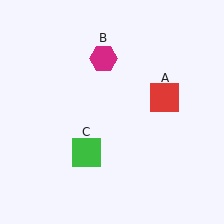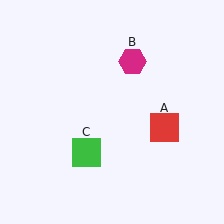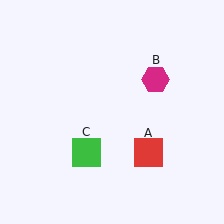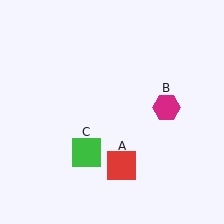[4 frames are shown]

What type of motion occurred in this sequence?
The red square (object A), magenta hexagon (object B) rotated clockwise around the center of the scene.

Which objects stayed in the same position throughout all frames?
Green square (object C) remained stationary.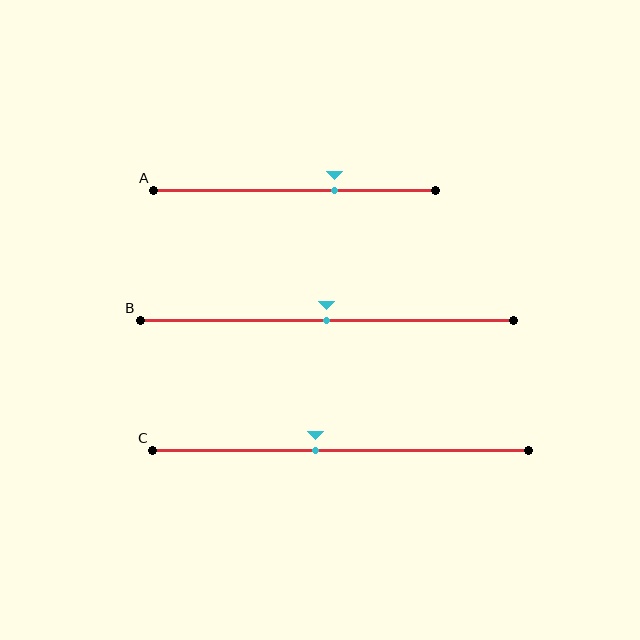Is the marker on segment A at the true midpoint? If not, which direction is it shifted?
No, the marker on segment A is shifted to the right by about 14% of the segment length.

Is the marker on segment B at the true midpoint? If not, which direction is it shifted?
Yes, the marker on segment B is at the true midpoint.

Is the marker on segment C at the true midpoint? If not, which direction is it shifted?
No, the marker on segment C is shifted to the left by about 7% of the segment length.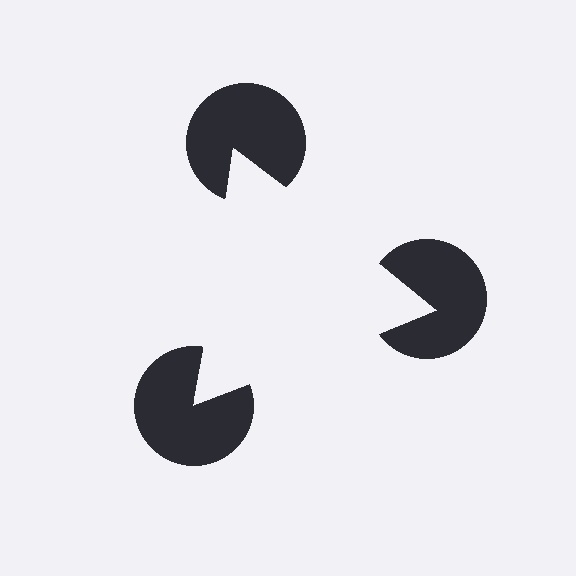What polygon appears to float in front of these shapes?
An illusory triangle — its edges are inferred from the aligned wedge cuts in the pac-man discs, not physically drawn.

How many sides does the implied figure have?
3 sides.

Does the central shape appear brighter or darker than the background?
It typically appears slightly brighter than the background, even though no actual brightness change is drawn.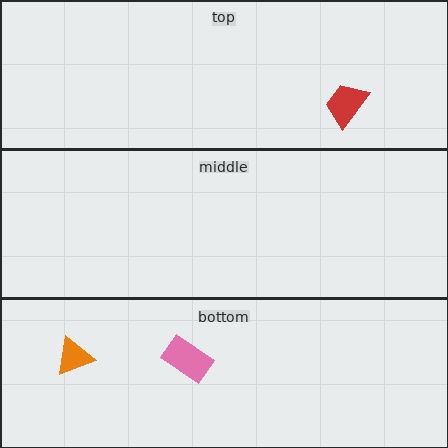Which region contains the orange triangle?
The bottom region.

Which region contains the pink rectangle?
The bottom region.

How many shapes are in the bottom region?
2.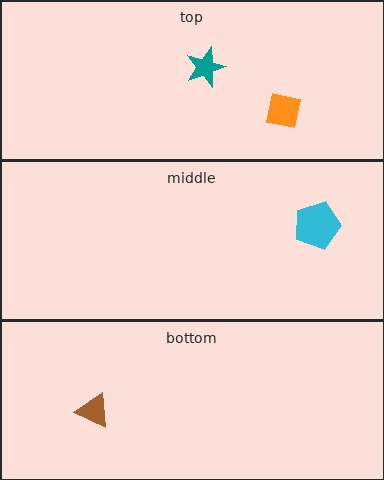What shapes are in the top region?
The teal star, the orange square.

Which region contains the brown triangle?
The bottom region.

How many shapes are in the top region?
2.